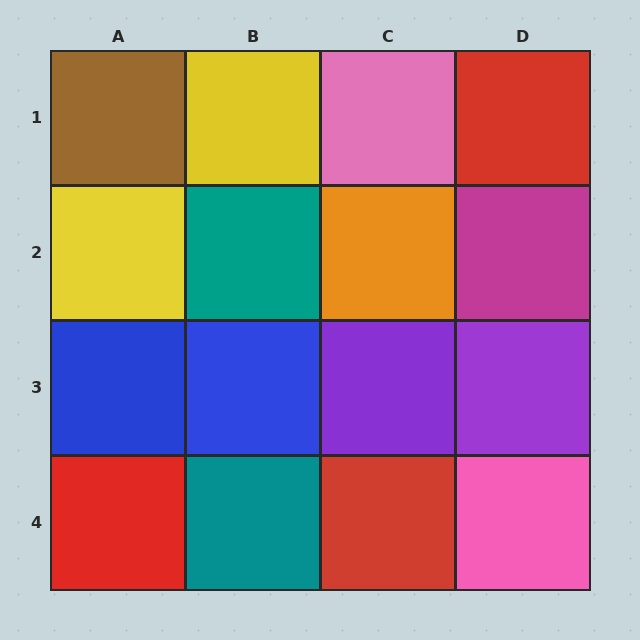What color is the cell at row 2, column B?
Teal.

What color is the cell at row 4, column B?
Teal.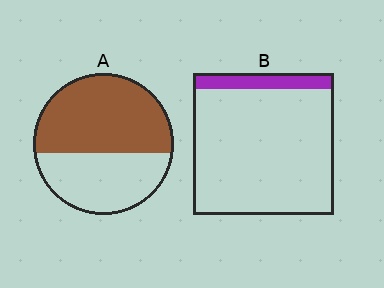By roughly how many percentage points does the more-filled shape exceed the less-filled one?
By roughly 45 percentage points (A over B).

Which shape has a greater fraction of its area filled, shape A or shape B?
Shape A.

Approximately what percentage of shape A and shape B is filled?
A is approximately 60% and B is approximately 10%.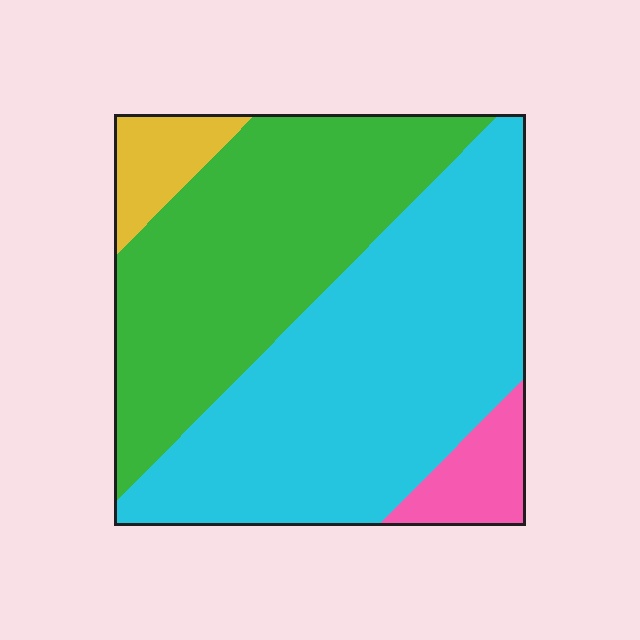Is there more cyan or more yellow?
Cyan.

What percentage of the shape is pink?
Pink covers roughly 5% of the shape.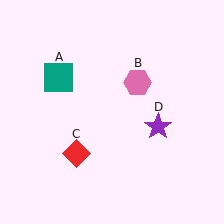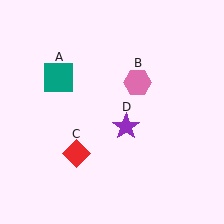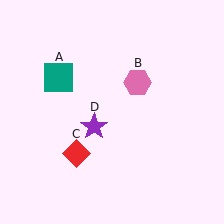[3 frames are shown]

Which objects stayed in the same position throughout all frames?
Teal square (object A) and pink hexagon (object B) and red diamond (object C) remained stationary.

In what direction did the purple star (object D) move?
The purple star (object D) moved left.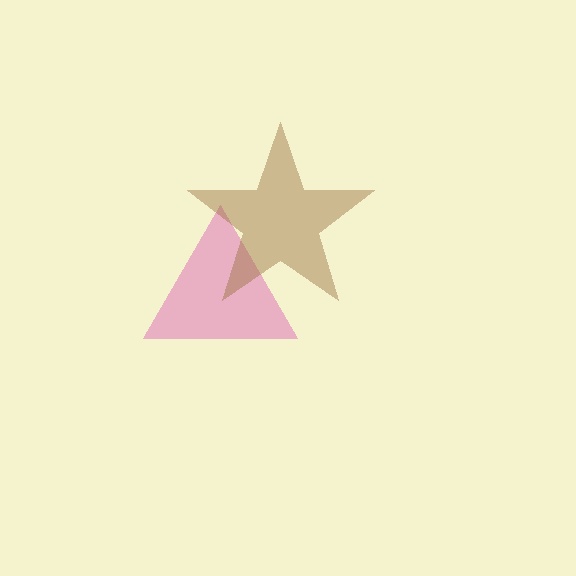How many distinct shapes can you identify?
There are 2 distinct shapes: a pink triangle, a brown star.